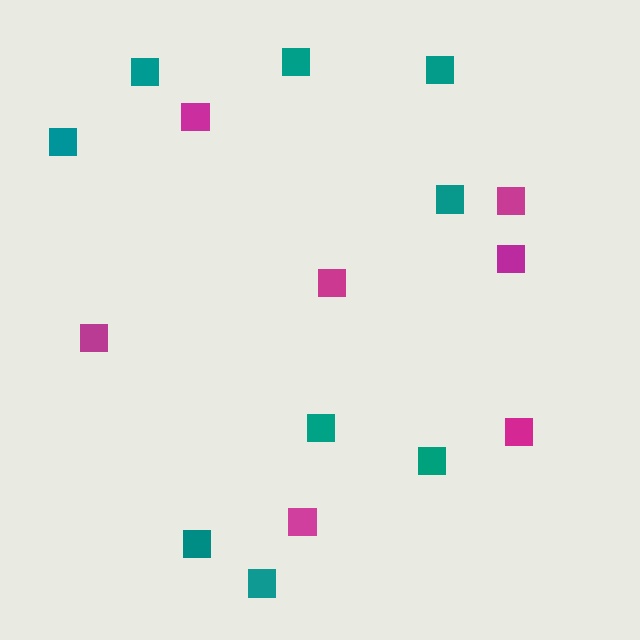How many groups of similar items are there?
There are 2 groups: one group of teal squares (9) and one group of magenta squares (7).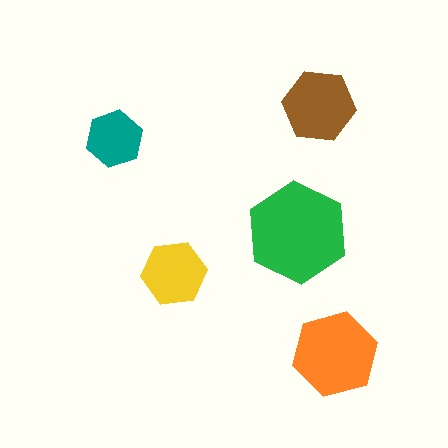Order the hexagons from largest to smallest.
the green one, the orange one, the brown one, the yellow one, the teal one.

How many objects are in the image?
There are 5 objects in the image.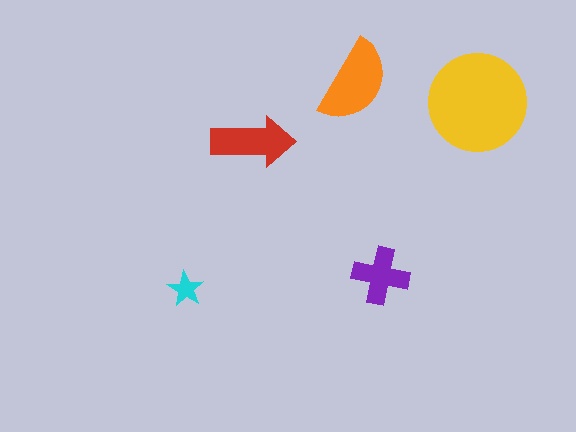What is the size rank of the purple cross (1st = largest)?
4th.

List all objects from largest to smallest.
The yellow circle, the orange semicircle, the red arrow, the purple cross, the cyan star.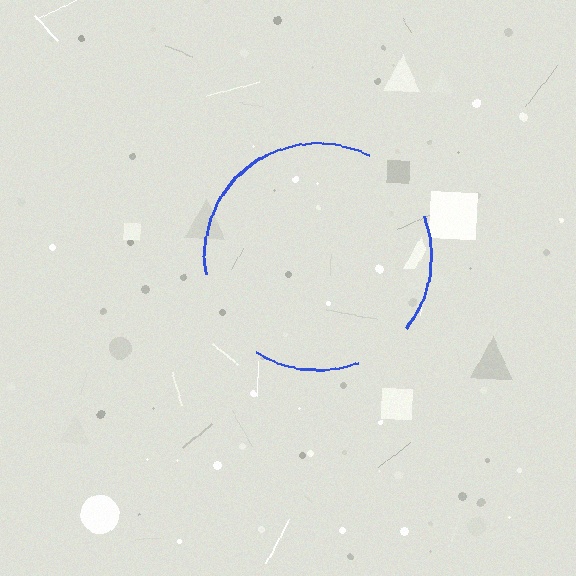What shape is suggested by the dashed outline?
The dashed outline suggests a circle.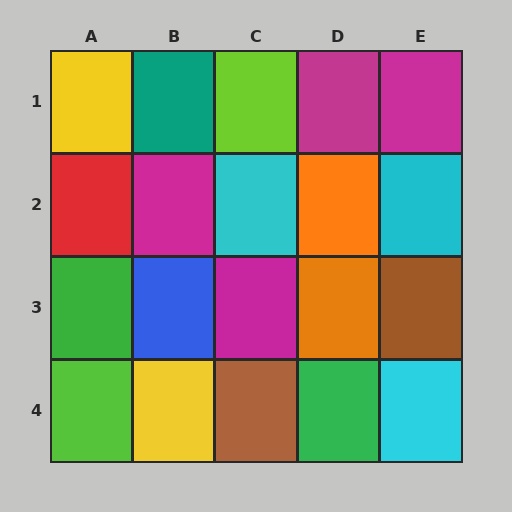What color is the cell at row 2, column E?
Cyan.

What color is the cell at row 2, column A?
Red.